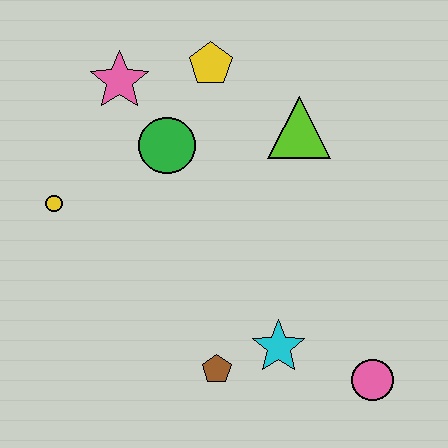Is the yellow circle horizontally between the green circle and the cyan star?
No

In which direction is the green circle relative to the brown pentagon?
The green circle is above the brown pentagon.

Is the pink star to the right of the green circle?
No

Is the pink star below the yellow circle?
No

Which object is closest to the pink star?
The green circle is closest to the pink star.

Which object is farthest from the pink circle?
The pink star is farthest from the pink circle.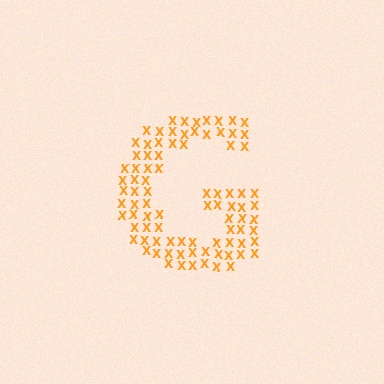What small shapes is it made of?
It is made of small letter X's.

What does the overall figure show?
The overall figure shows the letter G.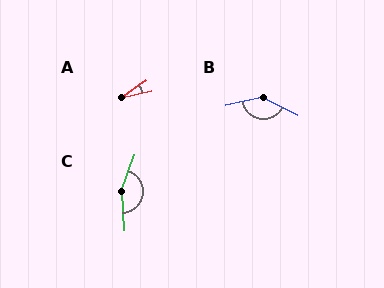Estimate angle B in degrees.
Approximately 140 degrees.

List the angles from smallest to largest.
A (21°), B (140°), C (157°).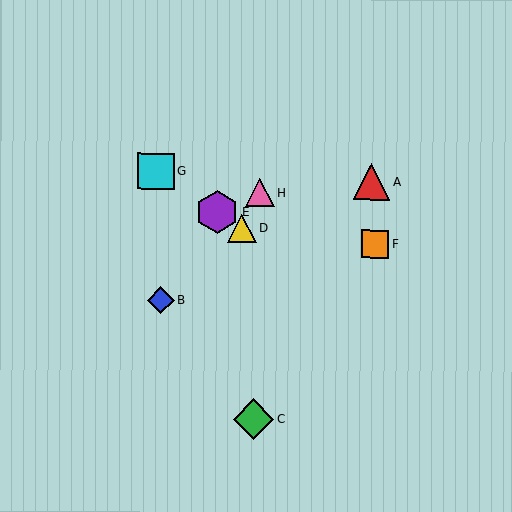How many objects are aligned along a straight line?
3 objects (D, E, G) are aligned along a straight line.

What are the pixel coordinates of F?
Object F is at (375, 244).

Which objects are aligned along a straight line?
Objects D, E, G are aligned along a straight line.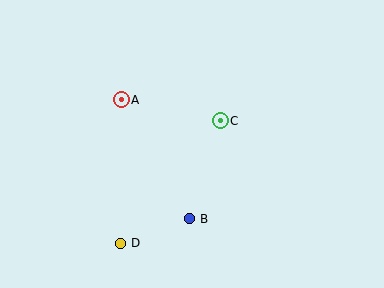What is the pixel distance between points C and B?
The distance between C and B is 103 pixels.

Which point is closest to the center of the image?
Point C at (220, 121) is closest to the center.